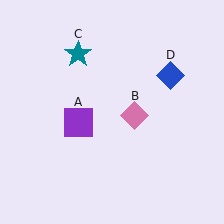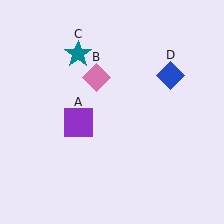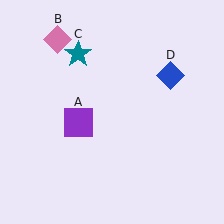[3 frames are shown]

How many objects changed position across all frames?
1 object changed position: pink diamond (object B).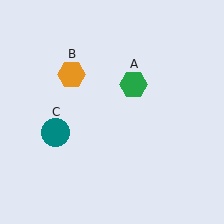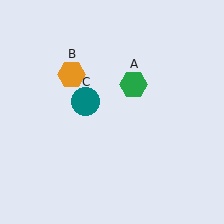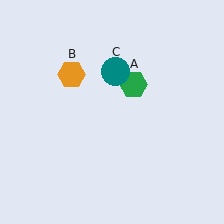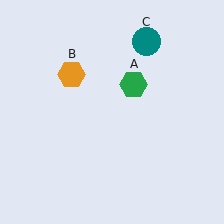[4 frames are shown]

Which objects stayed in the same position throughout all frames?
Green hexagon (object A) and orange hexagon (object B) remained stationary.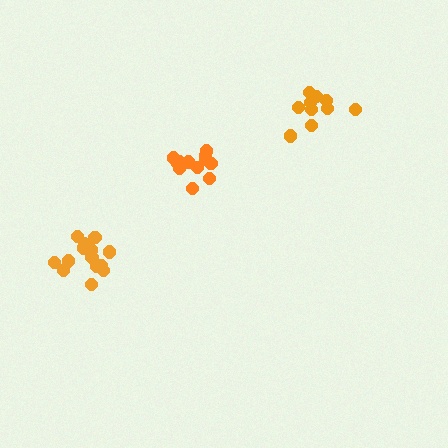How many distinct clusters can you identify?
There are 3 distinct clusters.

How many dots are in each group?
Group 1: 14 dots, Group 2: 12 dots, Group 3: 10 dots (36 total).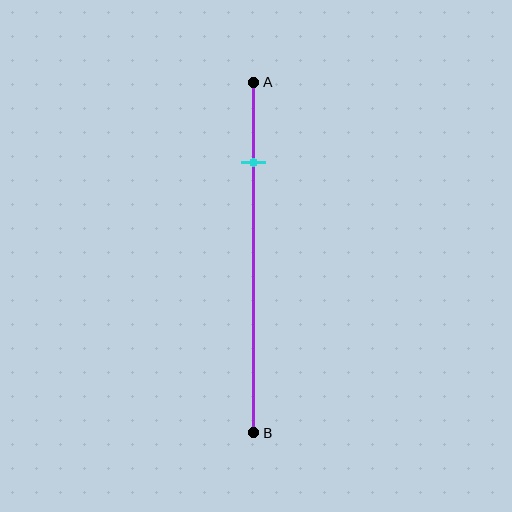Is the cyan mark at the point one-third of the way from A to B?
No, the mark is at about 25% from A, not at the 33% one-third point.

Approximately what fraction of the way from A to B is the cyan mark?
The cyan mark is approximately 25% of the way from A to B.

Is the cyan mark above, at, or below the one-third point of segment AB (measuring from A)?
The cyan mark is above the one-third point of segment AB.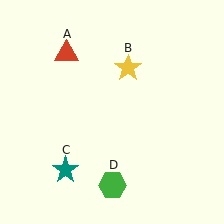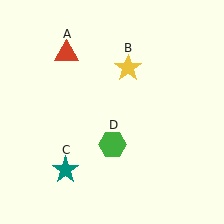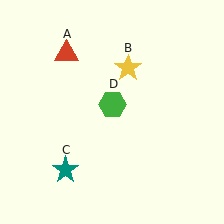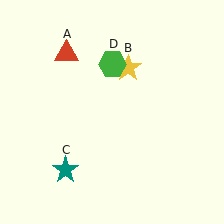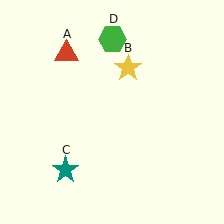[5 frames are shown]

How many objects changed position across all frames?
1 object changed position: green hexagon (object D).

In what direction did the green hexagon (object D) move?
The green hexagon (object D) moved up.